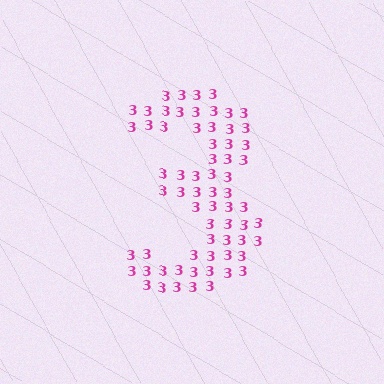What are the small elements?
The small elements are digit 3's.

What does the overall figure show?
The overall figure shows the digit 3.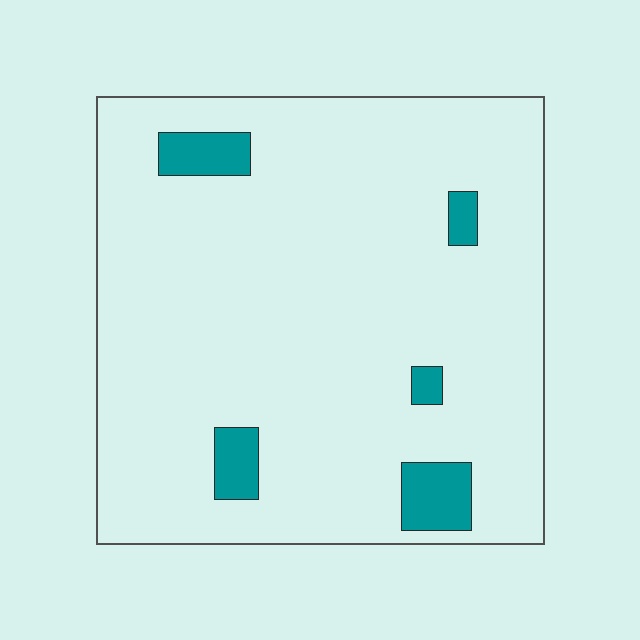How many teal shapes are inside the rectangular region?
5.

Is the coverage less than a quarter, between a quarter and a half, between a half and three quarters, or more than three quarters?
Less than a quarter.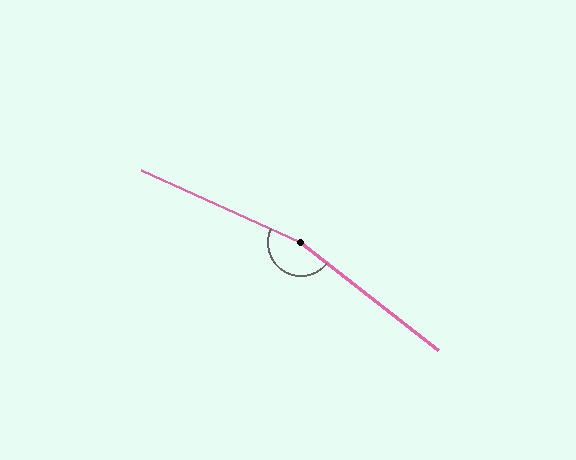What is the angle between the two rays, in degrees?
Approximately 166 degrees.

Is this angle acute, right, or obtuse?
It is obtuse.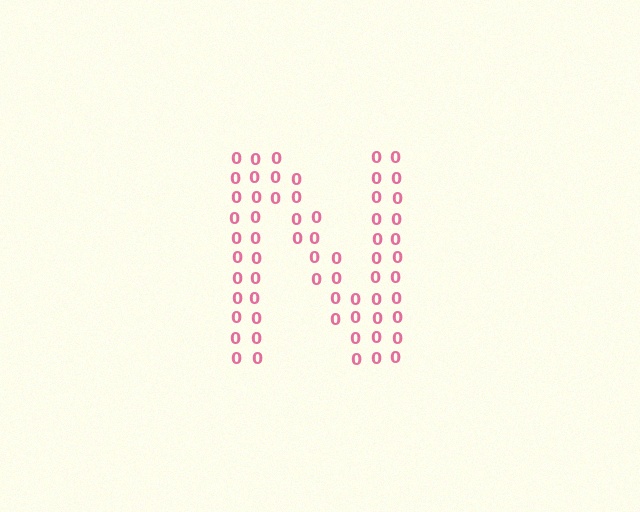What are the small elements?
The small elements are digit 0's.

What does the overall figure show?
The overall figure shows the letter N.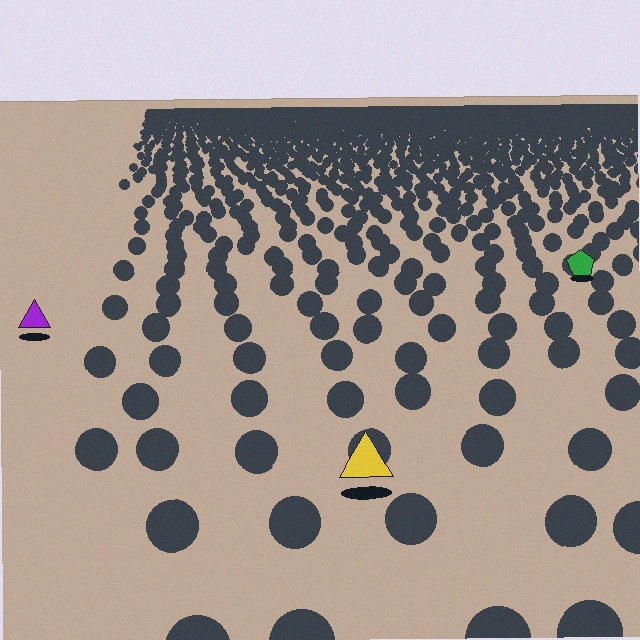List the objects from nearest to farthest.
From nearest to farthest: the yellow triangle, the purple triangle, the green pentagon.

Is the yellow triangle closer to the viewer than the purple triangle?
Yes. The yellow triangle is closer — you can tell from the texture gradient: the ground texture is coarser near it.